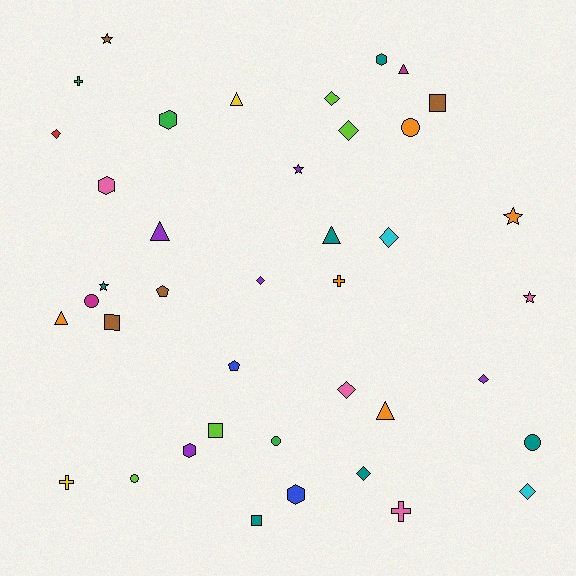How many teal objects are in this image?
There are 6 teal objects.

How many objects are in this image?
There are 40 objects.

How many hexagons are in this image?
There are 5 hexagons.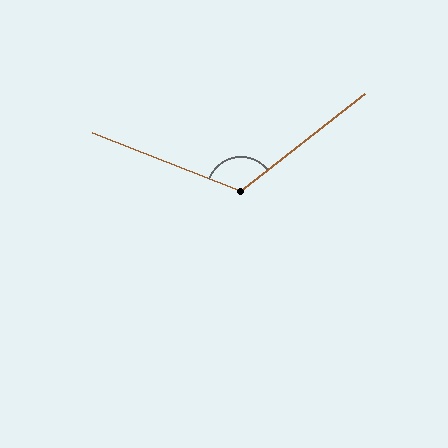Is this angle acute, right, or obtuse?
It is obtuse.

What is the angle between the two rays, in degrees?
Approximately 121 degrees.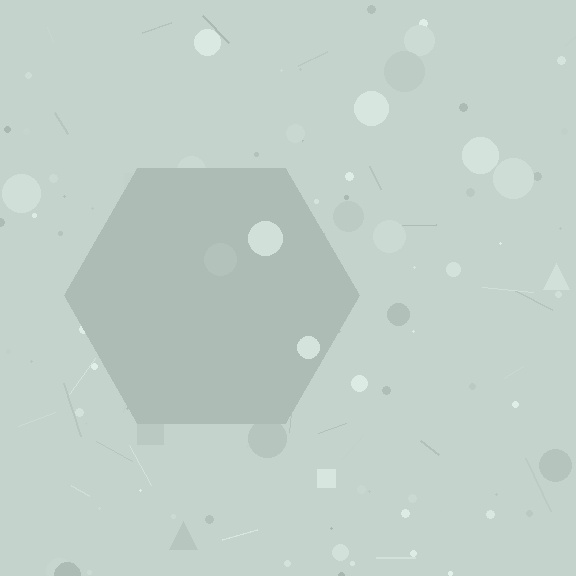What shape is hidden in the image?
A hexagon is hidden in the image.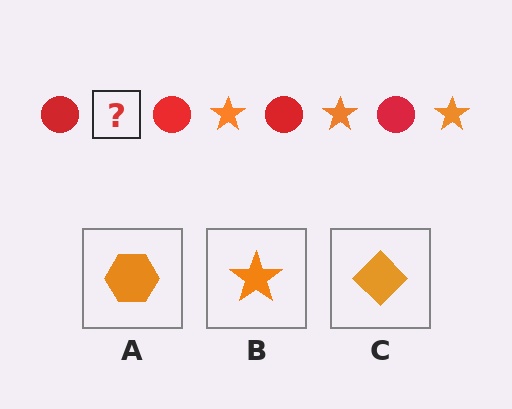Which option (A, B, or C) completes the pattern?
B.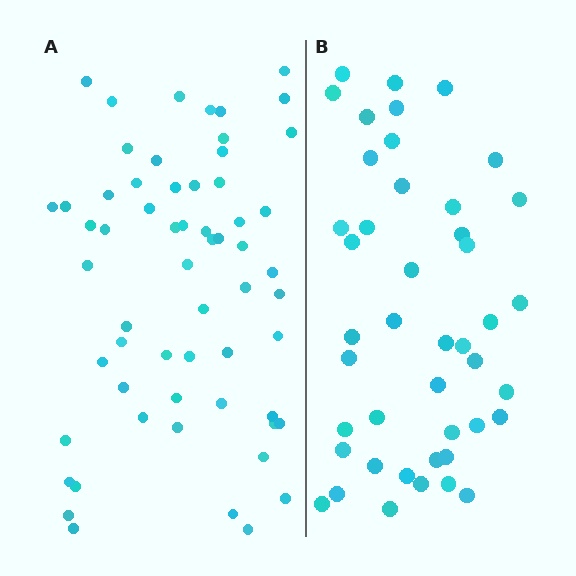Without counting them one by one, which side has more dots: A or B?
Region A (the left region) has more dots.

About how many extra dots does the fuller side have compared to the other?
Region A has approximately 15 more dots than region B.